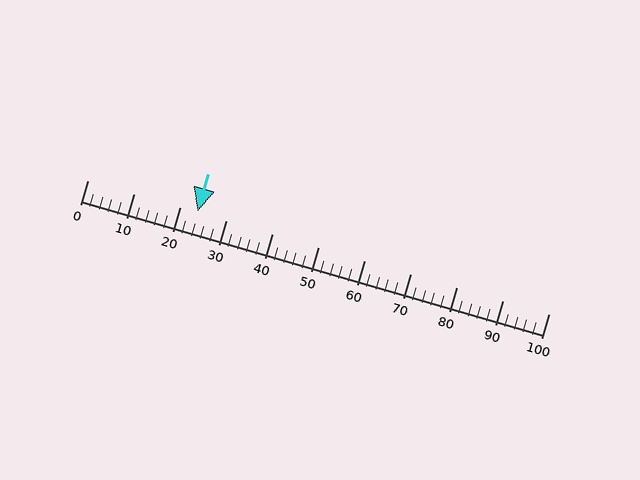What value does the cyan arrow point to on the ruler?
The cyan arrow points to approximately 24.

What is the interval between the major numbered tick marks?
The major tick marks are spaced 10 units apart.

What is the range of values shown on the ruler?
The ruler shows values from 0 to 100.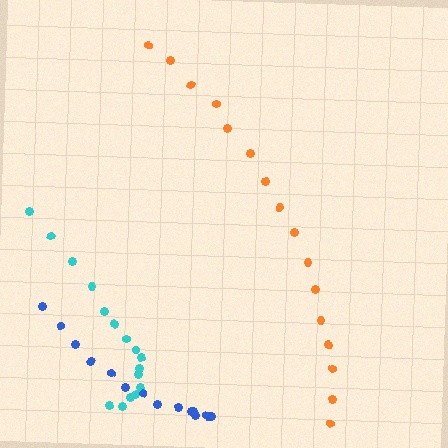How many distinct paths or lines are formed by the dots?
There are 3 distinct paths.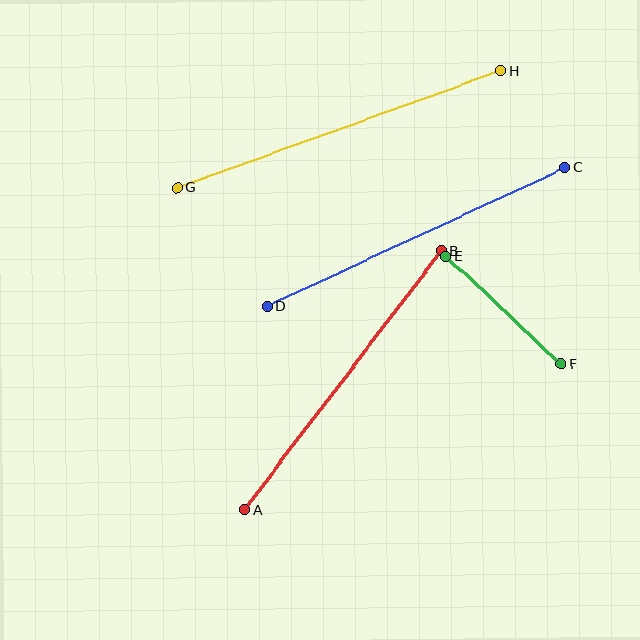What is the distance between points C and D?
The distance is approximately 329 pixels.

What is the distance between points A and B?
The distance is approximately 326 pixels.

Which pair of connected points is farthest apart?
Points G and H are farthest apart.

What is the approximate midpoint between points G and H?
The midpoint is at approximately (339, 129) pixels.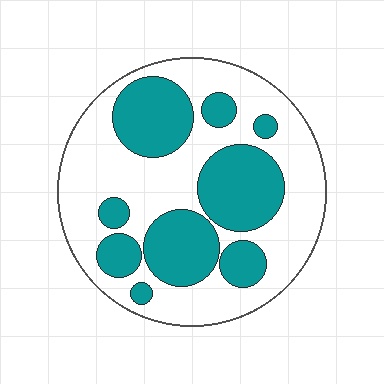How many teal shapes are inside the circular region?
9.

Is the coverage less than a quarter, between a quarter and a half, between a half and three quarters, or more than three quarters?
Between a quarter and a half.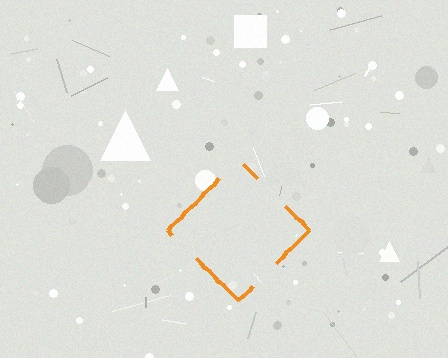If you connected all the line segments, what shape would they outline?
They would outline a diamond.